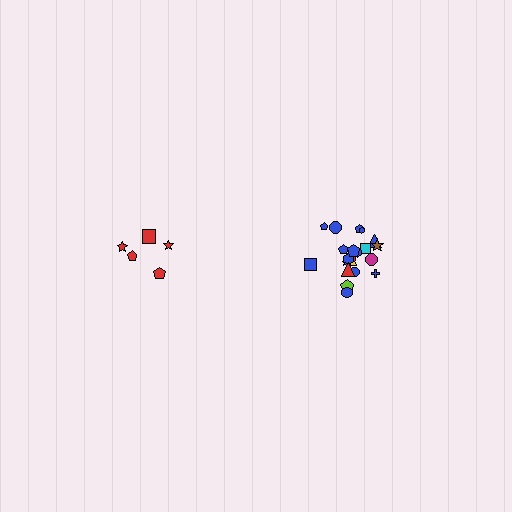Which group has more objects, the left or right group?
The right group.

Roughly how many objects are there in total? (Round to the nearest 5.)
Roughly 25 objects in total.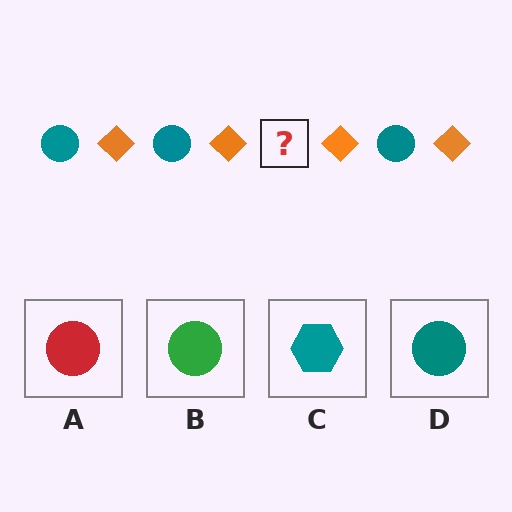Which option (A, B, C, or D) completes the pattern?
D.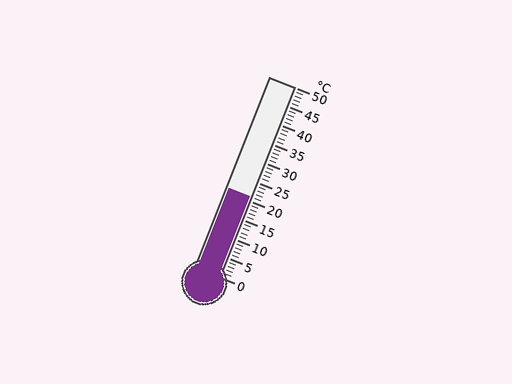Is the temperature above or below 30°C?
The temperature is below 30°C.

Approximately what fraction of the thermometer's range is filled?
The thermometer is filled to approximately 40% of its range.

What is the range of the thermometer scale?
The thermometer scale ranges from 0°C to 50°C.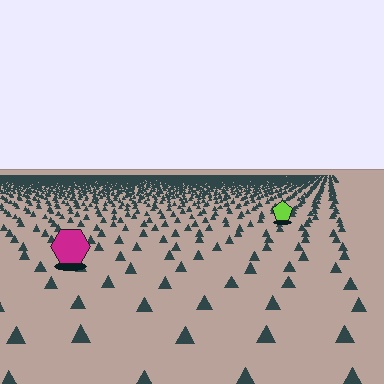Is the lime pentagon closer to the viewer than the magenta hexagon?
No. The magenta hexagon is closer — you can tell from the texture gradient: the ground texture is coarser near it.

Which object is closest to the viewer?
The magenta hexagon is closest. The texture marks near it are larger and more spread out.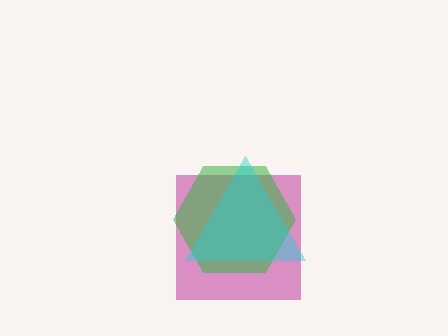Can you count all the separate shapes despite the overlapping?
Yes, there are 3 separate shapes.